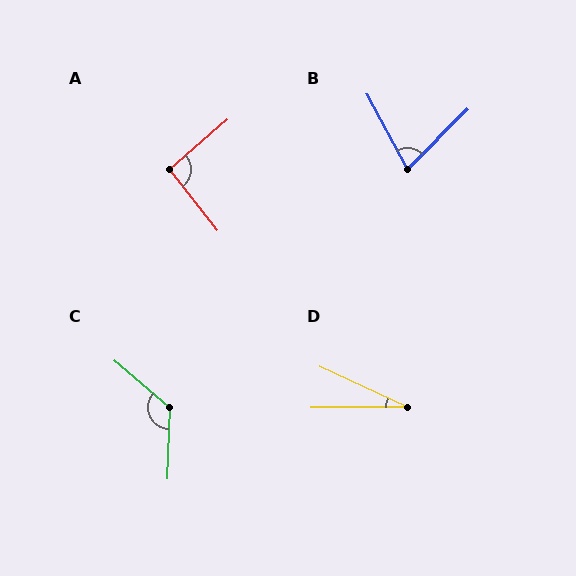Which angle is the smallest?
D, at approximately 25 degrees.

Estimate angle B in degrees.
Approximately 74 degrees.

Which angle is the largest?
C, at approximately 129 degrees.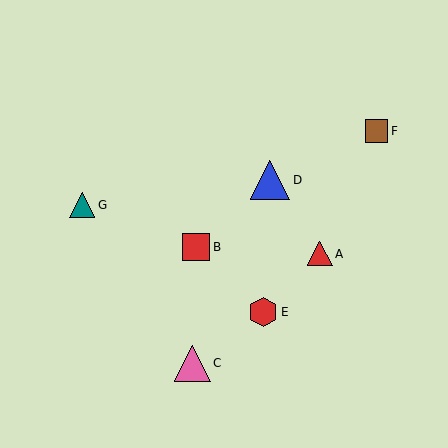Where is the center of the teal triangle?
The center of the teal triangle is at (82, 205).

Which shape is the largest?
The blue triangle (labeled D) is the largest.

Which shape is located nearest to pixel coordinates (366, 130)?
The brown square (labeled F) at (377, 131) is nearest to that location.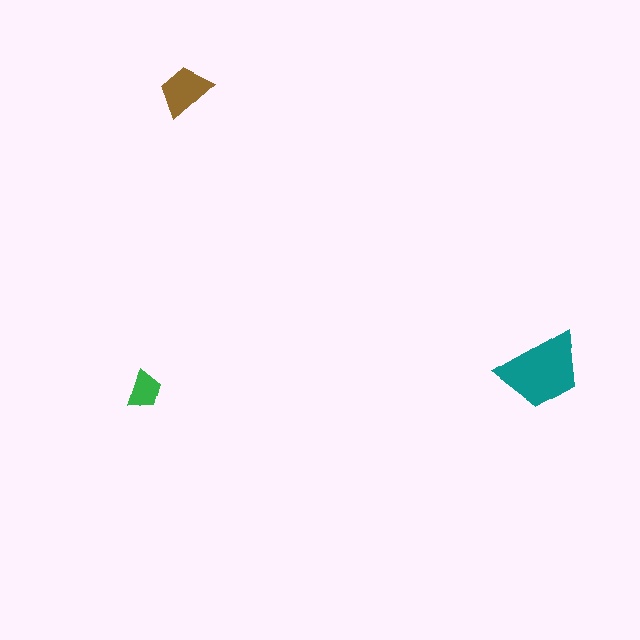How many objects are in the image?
There are 3 objects in the image.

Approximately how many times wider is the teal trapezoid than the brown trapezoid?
About 1.5 times wider.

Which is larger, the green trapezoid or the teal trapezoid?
The teal one.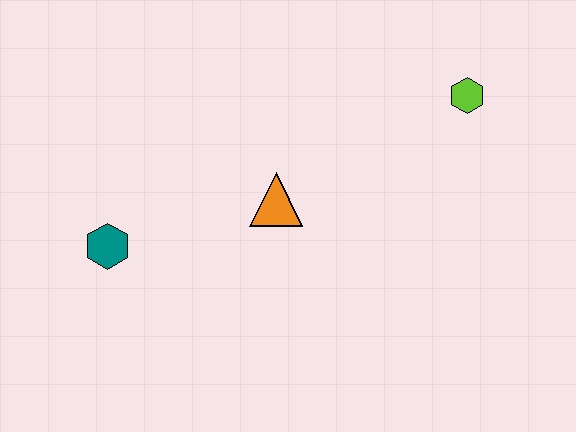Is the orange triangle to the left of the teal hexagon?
No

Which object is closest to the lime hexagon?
The orange triangle is closest to the lime hexagon.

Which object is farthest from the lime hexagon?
The teal hexagon is farthest from the lime hexagon.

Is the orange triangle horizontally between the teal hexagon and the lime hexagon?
Yes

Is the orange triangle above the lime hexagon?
No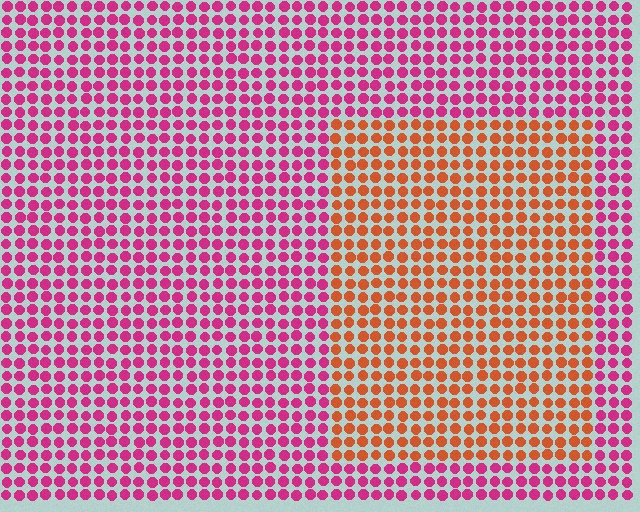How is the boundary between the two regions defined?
The boundary is defined purely by a slight shift in hue (about 49 degrees). Spacing, size, and orientation are identical on both sides.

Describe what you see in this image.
The image is filled with small magenta elements in a uniform arrangement. A rectangle-shaped region is visible where the elements are tinted to a slightly different hue, forming a subtle color boundary.